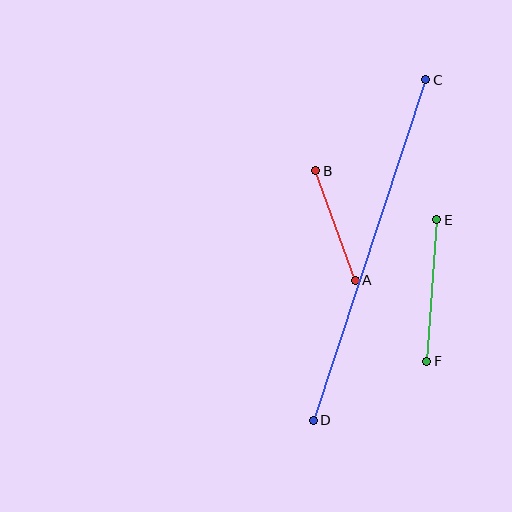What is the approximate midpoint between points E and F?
The midpoint is at approximately (432, 290) pixels.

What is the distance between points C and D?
The distance is approximately 359 pixels.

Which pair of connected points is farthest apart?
Points C and D are farthest apart.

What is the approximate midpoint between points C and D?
The midpoint is at approximately (370, 250) pixels.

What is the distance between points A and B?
The distance is approximately 116 pixels.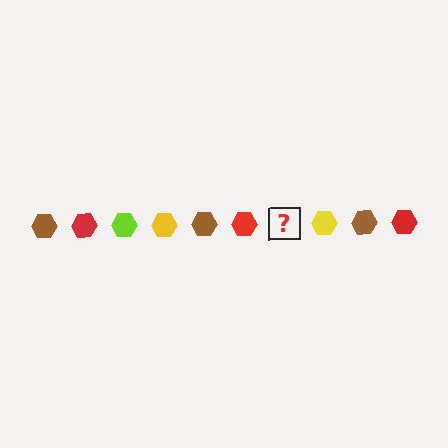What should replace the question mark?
The question mark should be replaced with a lime hexagon.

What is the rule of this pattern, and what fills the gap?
The rule is that the pattern cycles through brown, red, lime, yellow hexagons. The gap should be filled with a lime hexagon.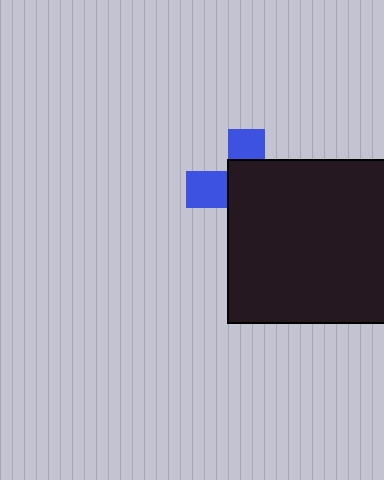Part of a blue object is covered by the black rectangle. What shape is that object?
It is a cross.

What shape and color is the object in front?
The object in front is a black rectangle.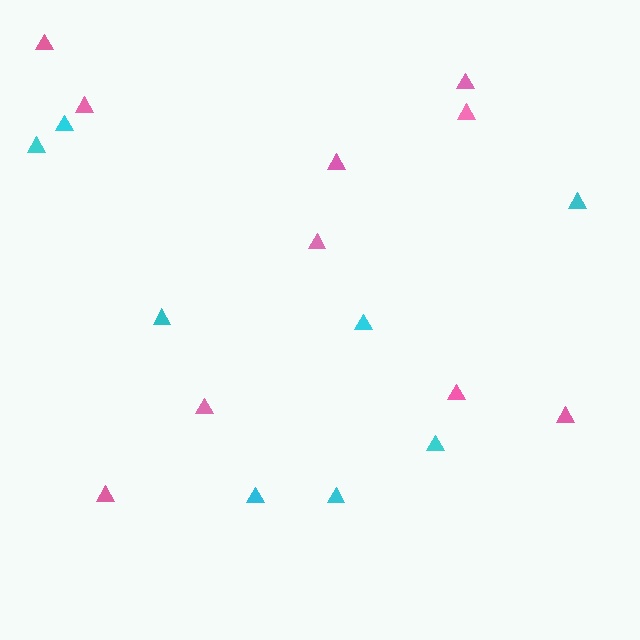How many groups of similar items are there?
There are 2 groups: one group of pink triangles (10) and one group of cyan triangles (8).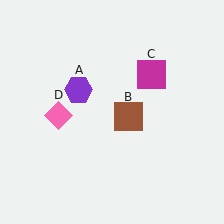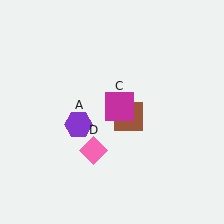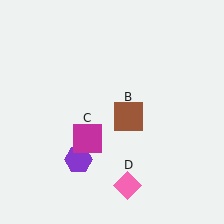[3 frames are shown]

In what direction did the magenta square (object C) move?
The magenta square (object C) moved down and to the left.